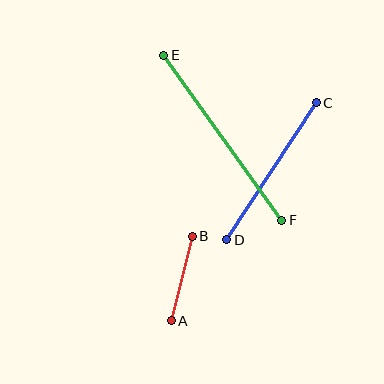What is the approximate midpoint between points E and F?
The midpoint is at approximately (223, 138) pixels.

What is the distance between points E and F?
The distance is approximately 203 pixels.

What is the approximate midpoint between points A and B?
The midpoint is at approximately (182, 278) pixels.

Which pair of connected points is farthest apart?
Points E and F are farthest apart.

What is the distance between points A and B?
The distance is approximately 87 pixels.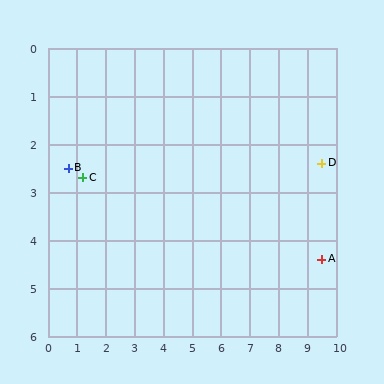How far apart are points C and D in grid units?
Points C and D are about 8.3 grid units apart.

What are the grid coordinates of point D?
Point D is at approximately (9.5, 2.4).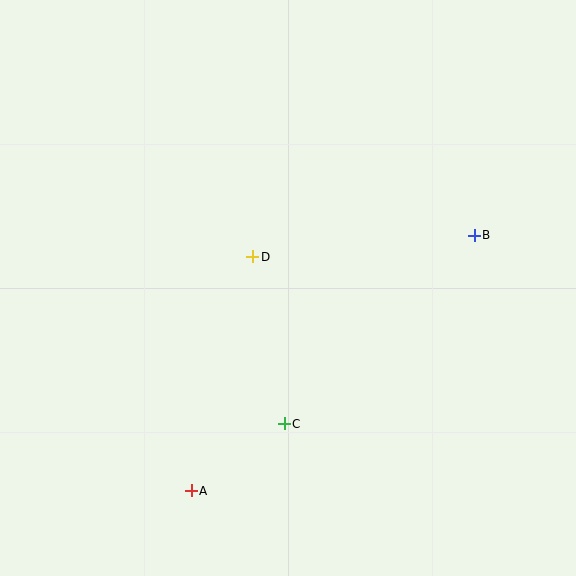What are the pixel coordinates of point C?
Point C is at (284, 424).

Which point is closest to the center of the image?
Point D at (253, 257) is closest to the center.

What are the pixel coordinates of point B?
Point B is at (474, 235).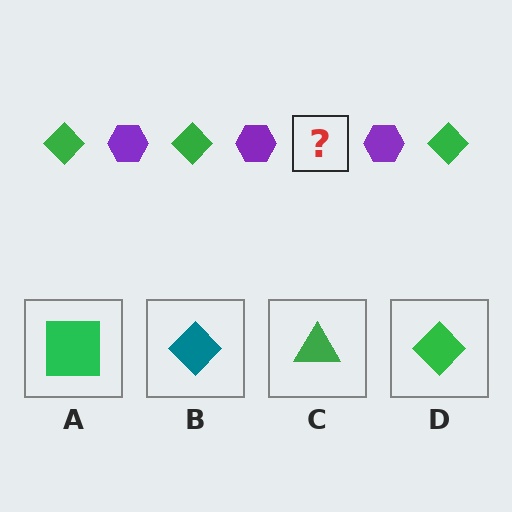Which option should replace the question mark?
Option D.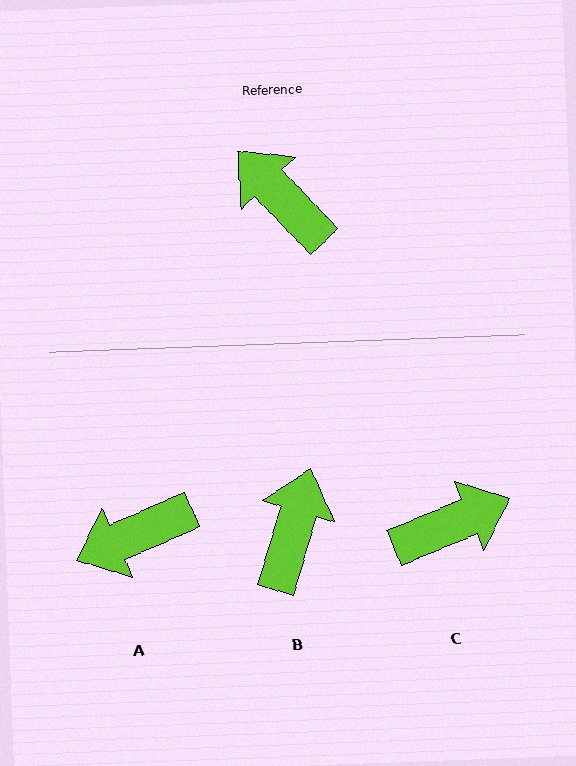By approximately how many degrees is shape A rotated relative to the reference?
Approximately 70 degrees counter-clockwise.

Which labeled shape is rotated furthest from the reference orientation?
C, about 111 degrees away.